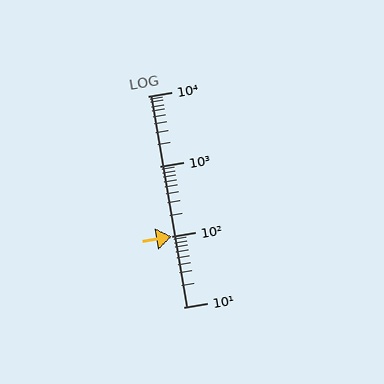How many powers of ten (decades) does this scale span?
The scale spans 3 decades, from 10 to 10000.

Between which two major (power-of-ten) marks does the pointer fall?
The pointer is between 100 and 1000.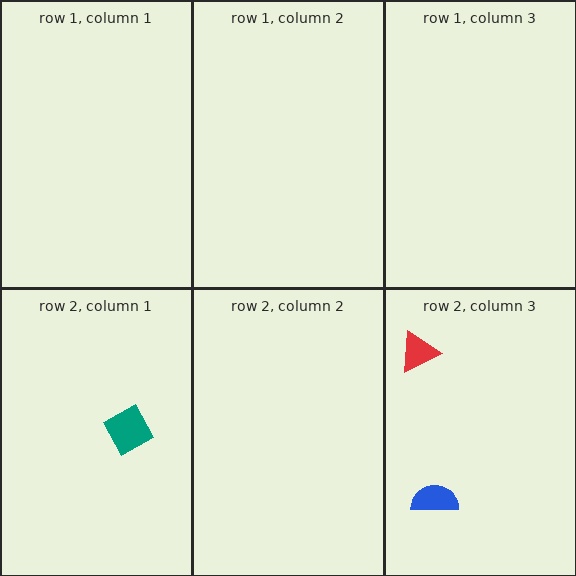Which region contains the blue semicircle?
The row 2, column 3 region.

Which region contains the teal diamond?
The row 2, column 1 region.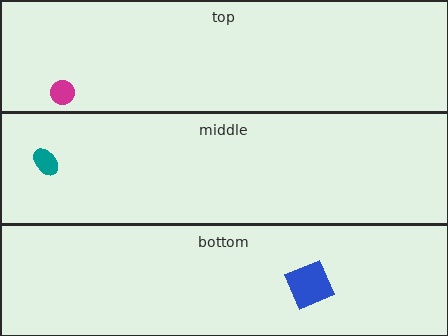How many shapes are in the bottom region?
1.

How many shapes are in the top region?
1.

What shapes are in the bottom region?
The blue square.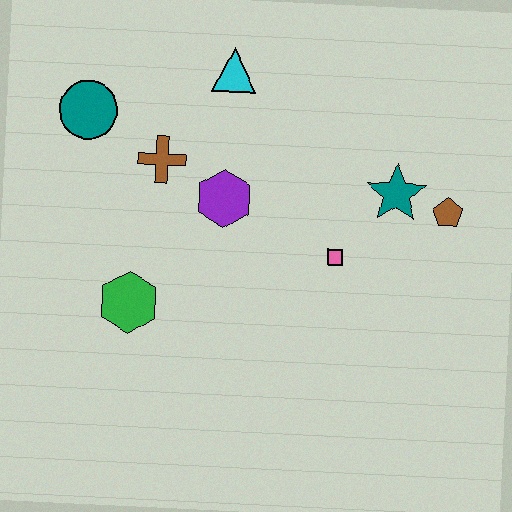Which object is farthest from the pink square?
The teal circle is farthest from the pink square.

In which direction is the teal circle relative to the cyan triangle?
The teal circle is to the left of the cyan triangle.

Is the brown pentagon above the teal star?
No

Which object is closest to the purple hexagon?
The brown cross is closest to the purple hexagon.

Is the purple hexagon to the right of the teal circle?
Yes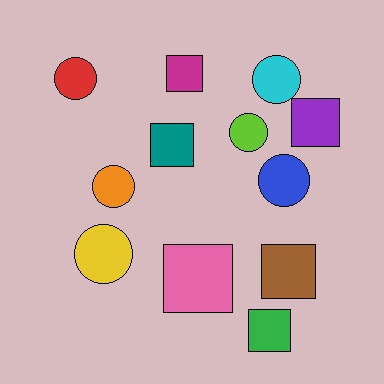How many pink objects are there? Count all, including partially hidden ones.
There is 1 pink object.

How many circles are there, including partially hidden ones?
There are 6 circles.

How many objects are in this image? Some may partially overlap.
There are 12 objects.